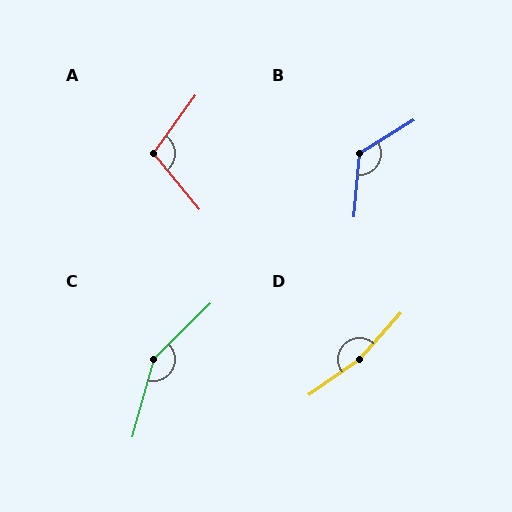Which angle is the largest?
D, at approximately 167 degrees.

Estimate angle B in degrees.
Approximately 126 degrees.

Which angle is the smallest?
A, at approximately 105 degrees.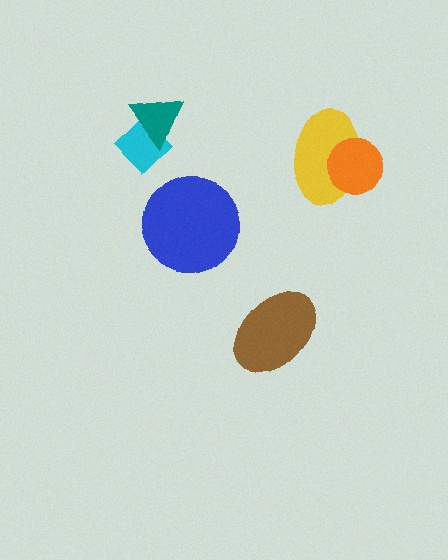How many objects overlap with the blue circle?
0 objects overlap with the blue circle.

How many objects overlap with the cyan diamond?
1 object overlaps with the cyan diamond.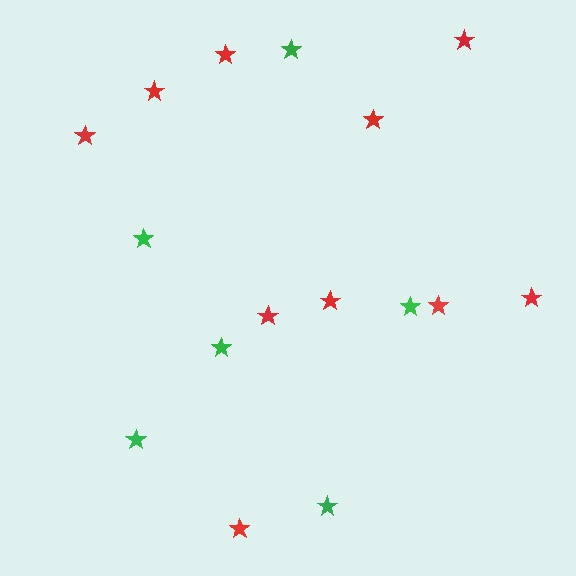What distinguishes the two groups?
There are 2 groups: one group of red stars (10) and one group of green stars (6).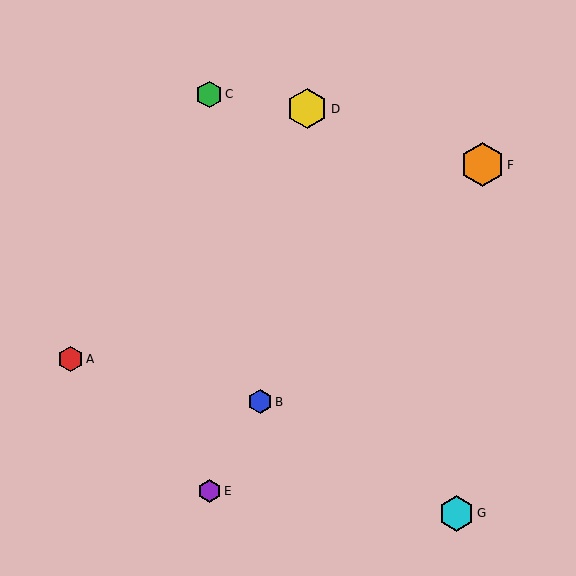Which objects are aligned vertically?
Objects C, E are aligned vertically.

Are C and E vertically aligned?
Yes, both are at x≈209.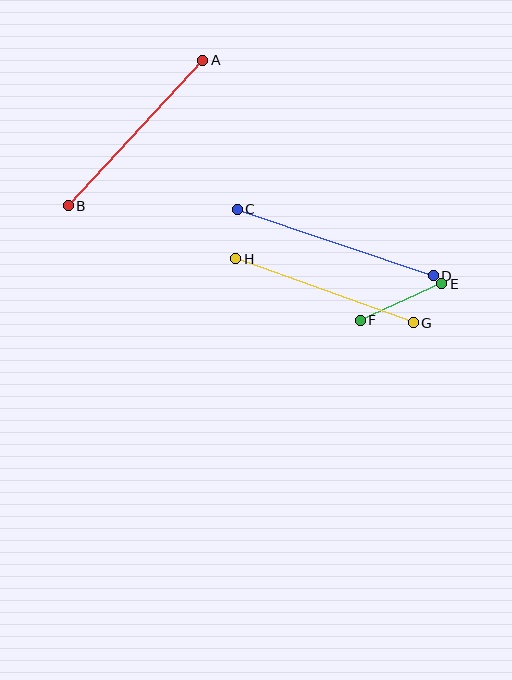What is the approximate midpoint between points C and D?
The midpoint is at approximately (335, 243) pixels.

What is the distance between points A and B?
The distance is approximately 198 pixels.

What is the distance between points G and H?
The distance is approximately 189 pixels.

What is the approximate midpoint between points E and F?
The midpoint is at approximately (401, 302) pixels.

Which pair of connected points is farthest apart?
Points C and D are farthest apart.